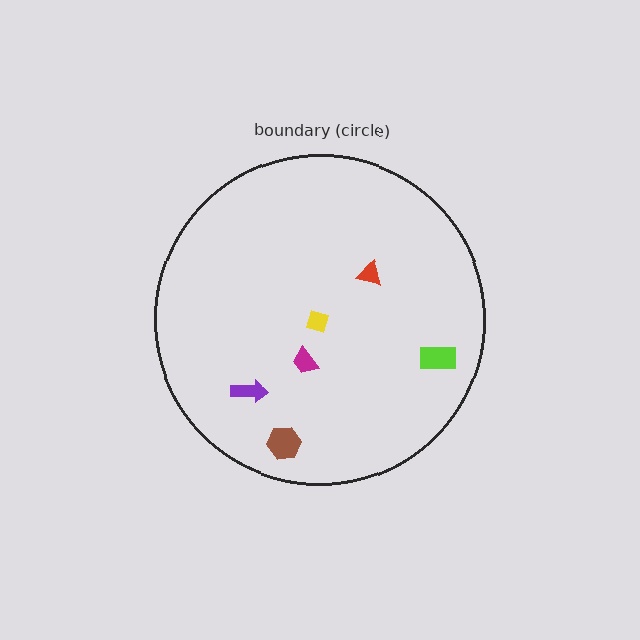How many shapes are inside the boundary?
6 inside, 0 outside.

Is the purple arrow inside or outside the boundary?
Inside.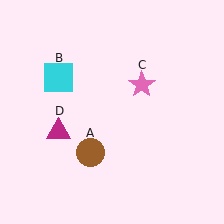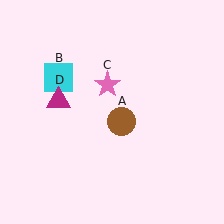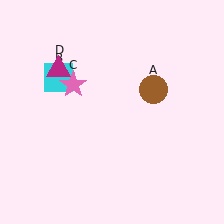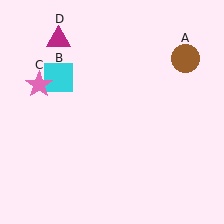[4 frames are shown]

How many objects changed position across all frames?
3 objects changed position: brown circle (object A), pink star (object C), magenta triangle (object D).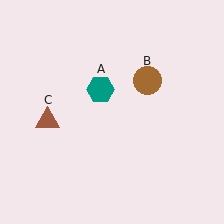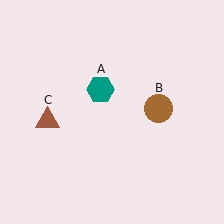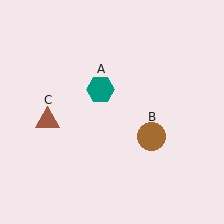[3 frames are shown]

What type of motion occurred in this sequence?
The brown circle (object B) rotated clockwise around the center of the scene.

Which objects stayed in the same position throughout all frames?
Teal hexagon (object A) and brown triangle (object C) remained stationary.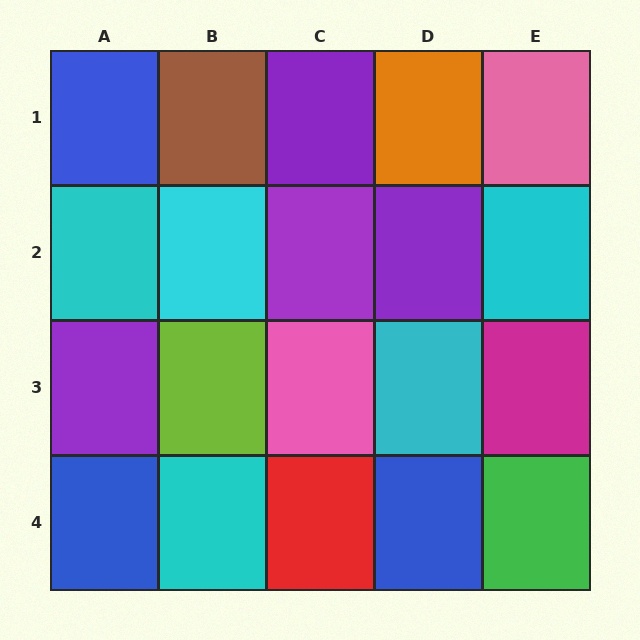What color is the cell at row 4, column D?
Blue.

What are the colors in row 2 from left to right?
Cyan, cyan, purple, purple, cyan.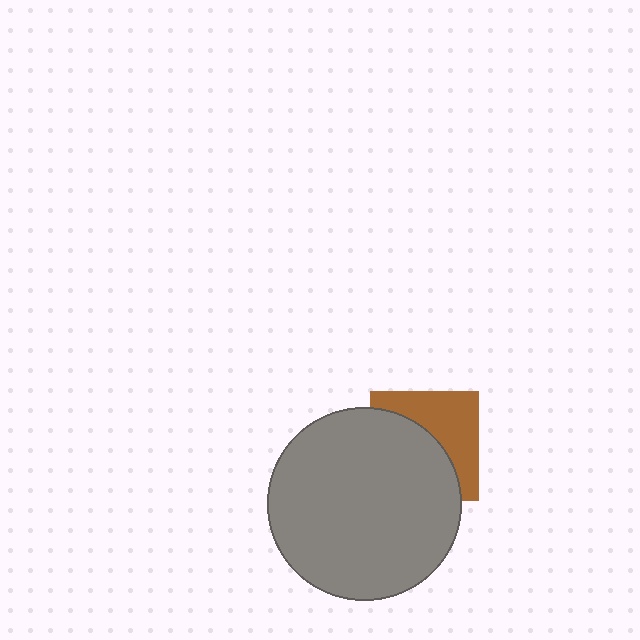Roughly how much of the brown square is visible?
A small part of it is visible (roughly 45%).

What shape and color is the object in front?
The object in front is a gray circle.